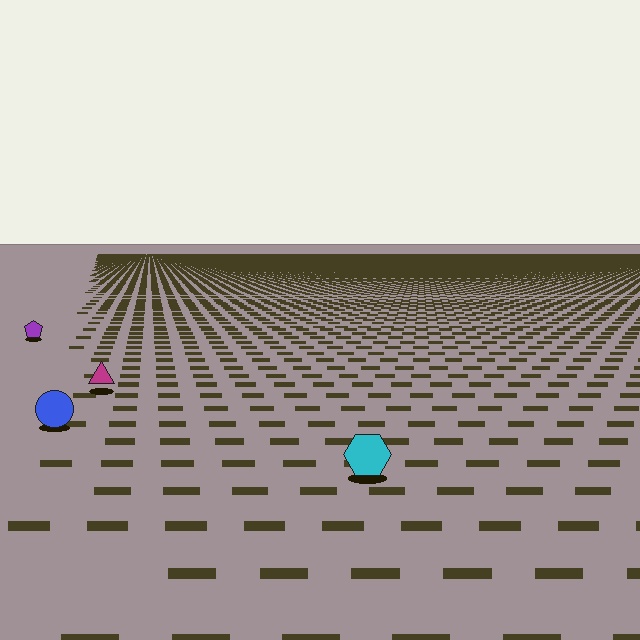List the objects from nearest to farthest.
From nearest to farthest: the cyan hexagon, the blue circle, the magenta triangle, the purple pentagon.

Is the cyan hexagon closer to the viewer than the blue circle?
Yes. The cyan hexagon is closer — you can tell from the texture gradient: the ground texture is coarser near it.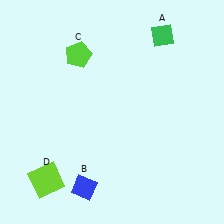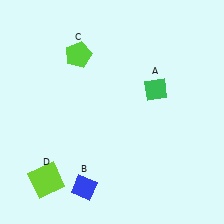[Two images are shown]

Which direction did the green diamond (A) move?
The green diamond (A) moved down.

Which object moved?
The green diamond (A) moved down.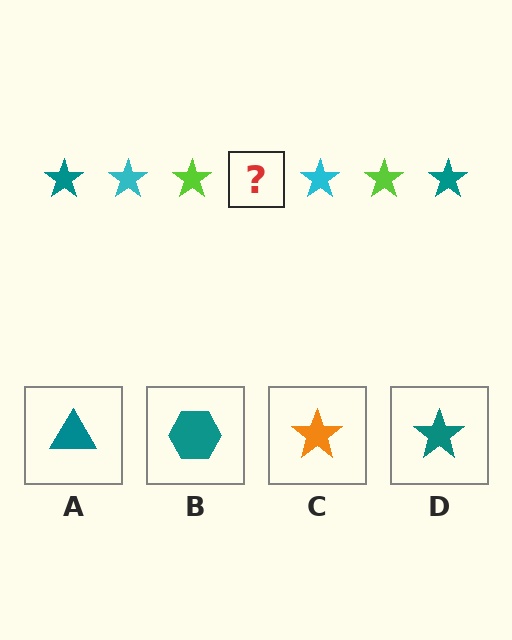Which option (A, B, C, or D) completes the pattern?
D.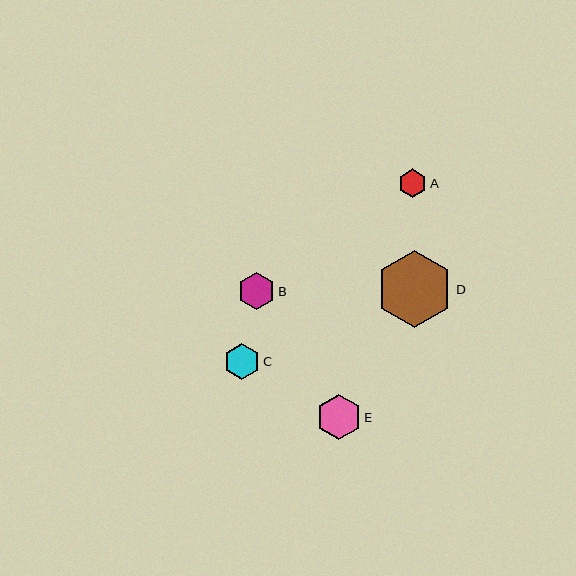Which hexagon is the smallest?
Hexagon A is the smallest with a size of approximately 28 pixels.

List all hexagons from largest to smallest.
From largest to smallest: D, E, B, C, A.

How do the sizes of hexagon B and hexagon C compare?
Hexagon B and hexagon C are approximately the same size.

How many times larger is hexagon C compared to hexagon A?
Hexagon C is approximately 1.3 times the size of hexagon A.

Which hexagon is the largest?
Hexagon D is the largest with a size of approximately 77 pixels.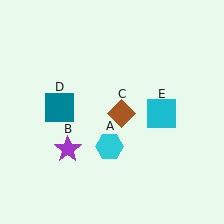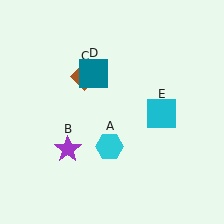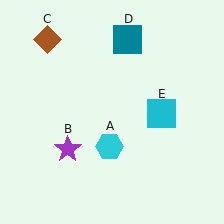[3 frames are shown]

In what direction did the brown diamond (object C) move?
The brown diamond (object C) moved up and to the left.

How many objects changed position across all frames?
2 objects changed position: brown diamond (object C), teal square (object D).